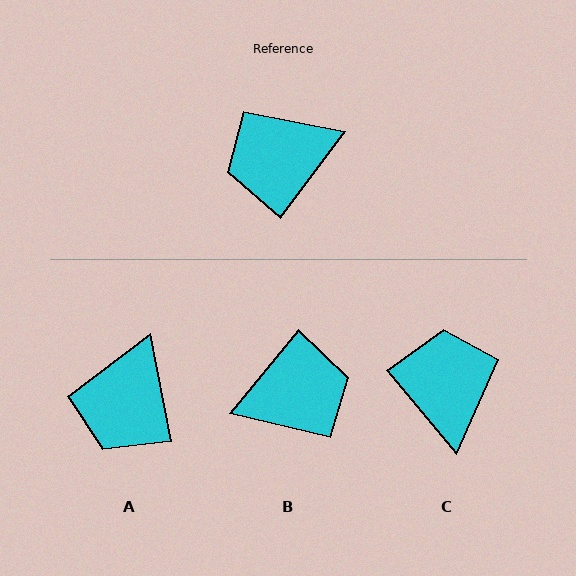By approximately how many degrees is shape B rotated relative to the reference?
Approximately 178 degrees counter-clockwise.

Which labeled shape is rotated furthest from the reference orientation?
B, about 178 degrees away.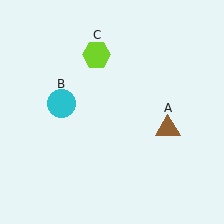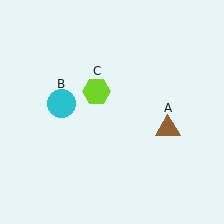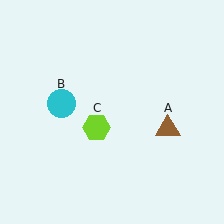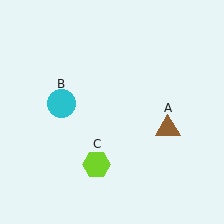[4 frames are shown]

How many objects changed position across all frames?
1 object changed position: lime hexagon (object C).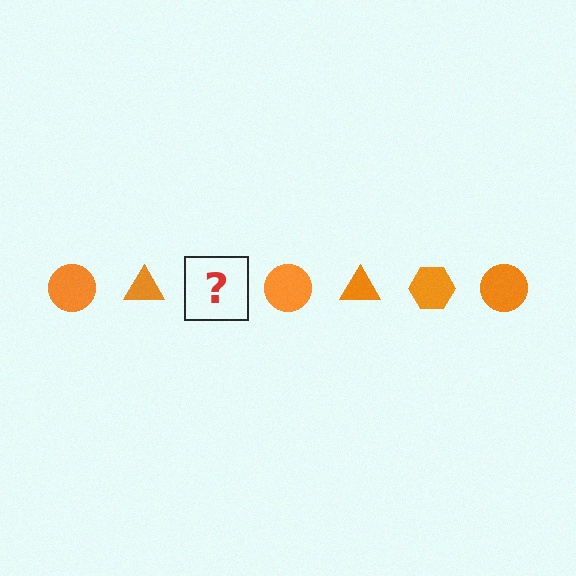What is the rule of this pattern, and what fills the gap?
The rule is that the pattern cycles through circle, triangle, hexagon shapes in orange. The gap should be filled with an orange hexagon.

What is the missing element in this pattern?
The missing element is an orange hexagon.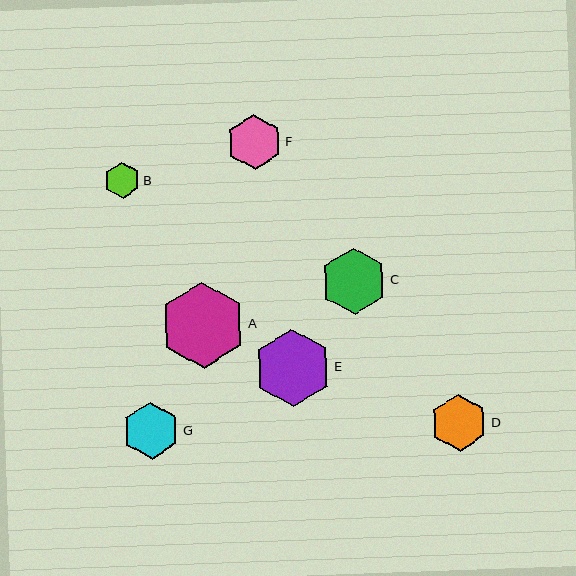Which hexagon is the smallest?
Hexagon B is the smallest with a size of approximately 36 pixels.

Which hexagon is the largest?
Hexagon A is the largest with a size of approximately 86 pixels.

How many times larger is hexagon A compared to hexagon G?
Hexagon A is approximately 1.5 times the size of hexagon G.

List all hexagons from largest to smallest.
From largest to smallest: A, E, C, D, G, F, B.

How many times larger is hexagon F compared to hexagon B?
Hexagon F is approximately 1.5 times the size of hexagon B.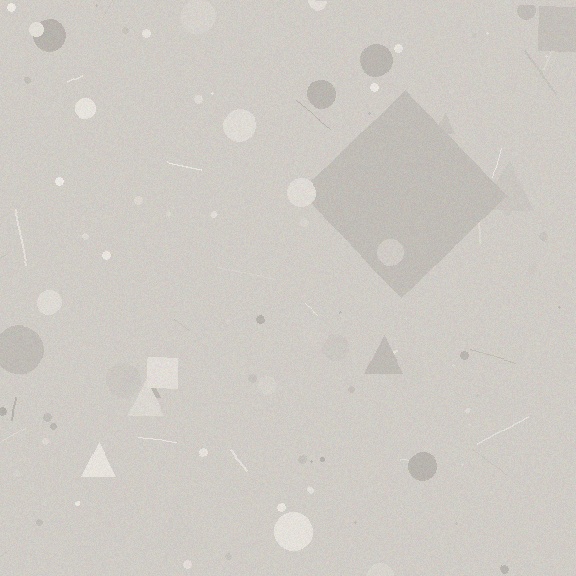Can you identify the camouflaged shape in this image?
The camouflaged shape is a diamond.